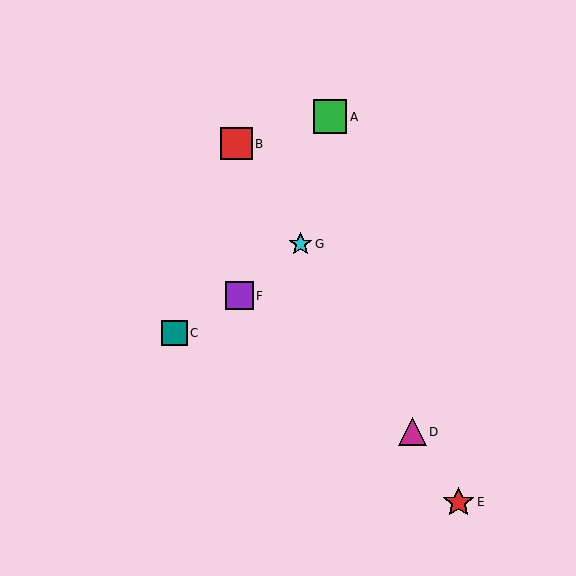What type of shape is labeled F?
Shape F is a purple square.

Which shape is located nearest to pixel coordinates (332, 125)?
The green square (labeled A) at (330, 117) is nearest to that location.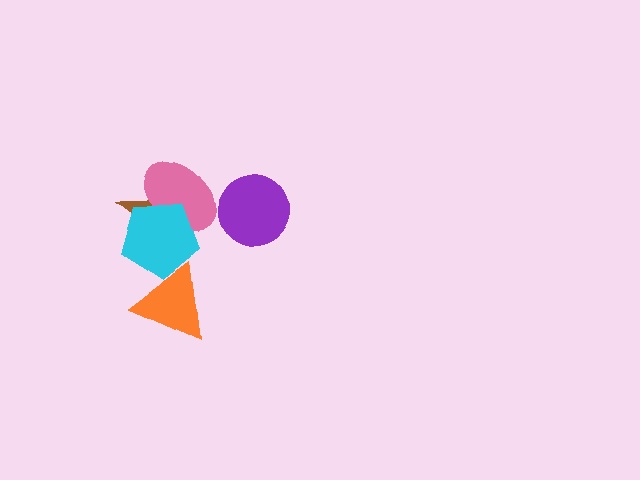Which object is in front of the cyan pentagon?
The orange triangle is in front of the cyan pentagon.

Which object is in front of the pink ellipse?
The cyan pentagon is in front of the pink ellipse.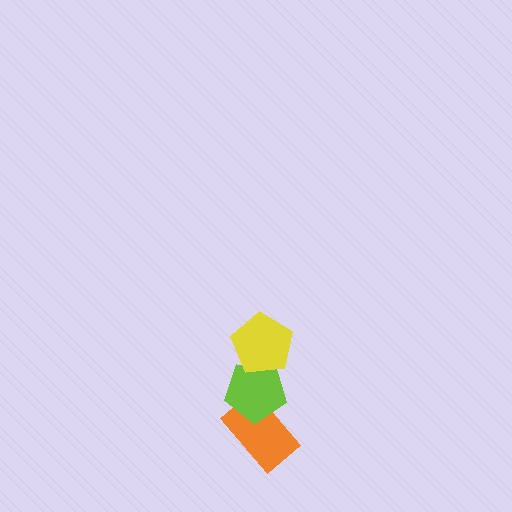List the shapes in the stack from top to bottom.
From top to bottom: the yellow pentagon, the lime pentagon, the orange rectangle.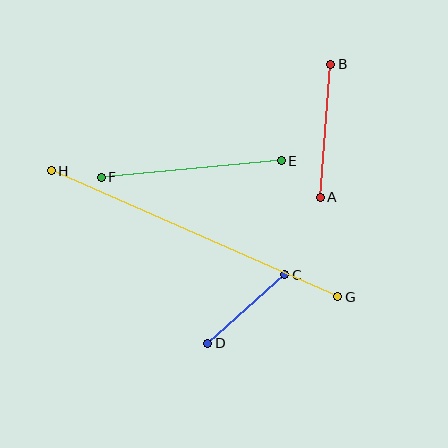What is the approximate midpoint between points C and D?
The midpoint is at approximately (246, 309) pixels.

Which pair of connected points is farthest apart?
Points G and H are farthest apart.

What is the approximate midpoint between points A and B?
The midpoint is at approximately (325, 131) pixels.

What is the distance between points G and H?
The distance is approximately 313 pixels.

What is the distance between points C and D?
The distance is approximately 103 pixels.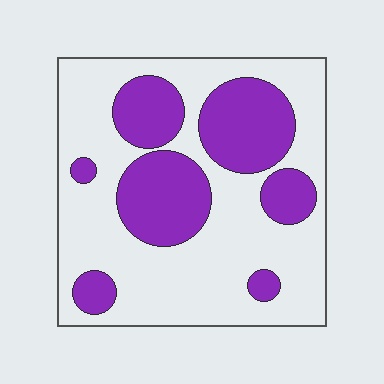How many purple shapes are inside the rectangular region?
7.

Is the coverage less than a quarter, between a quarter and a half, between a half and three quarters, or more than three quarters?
Between a quarter and a half.